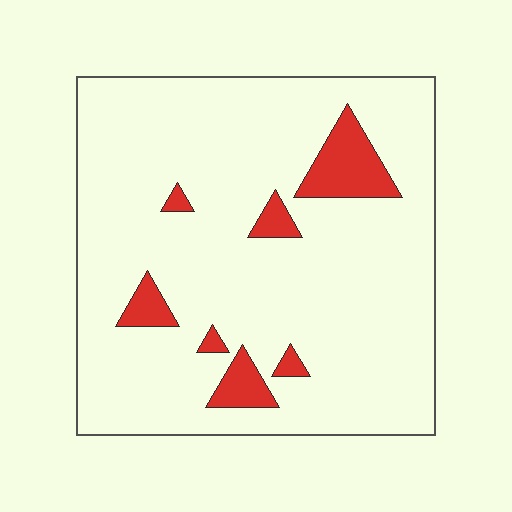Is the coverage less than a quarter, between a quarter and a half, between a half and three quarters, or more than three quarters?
Less than a quarter.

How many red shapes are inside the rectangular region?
7.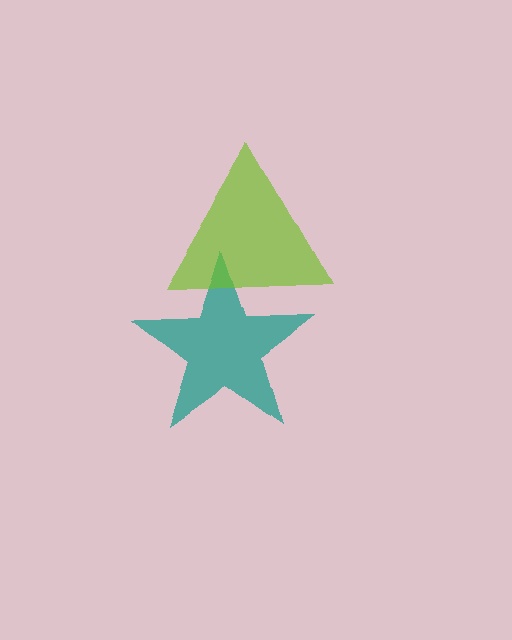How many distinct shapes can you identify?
There are 2 distinct shapes: a teal star, a lime triangle.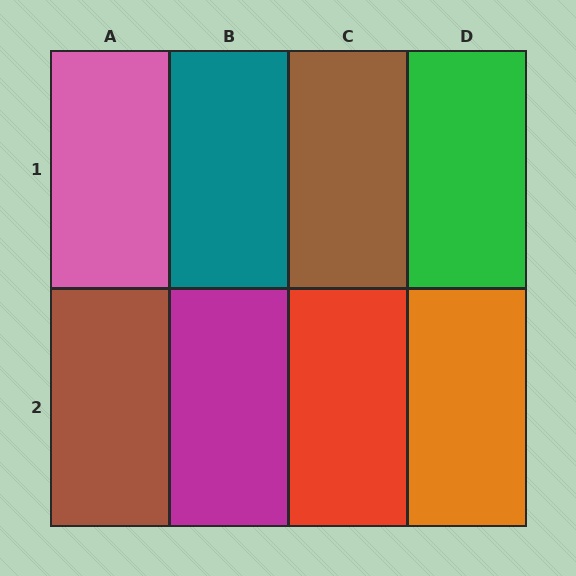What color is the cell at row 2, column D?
Orange.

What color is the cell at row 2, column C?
Red.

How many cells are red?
1 cell is red.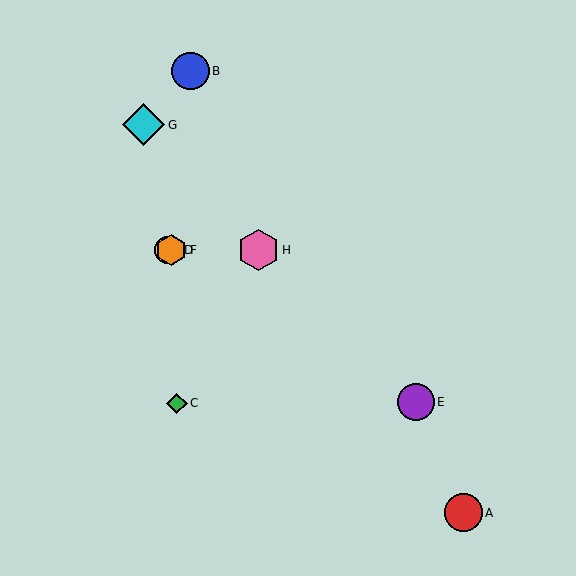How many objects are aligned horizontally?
3 objects (D, F, H) are aligned horizontally.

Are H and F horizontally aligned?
Yes, both are at y≈250.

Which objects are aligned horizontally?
Objects D, F, H are aligned horizontally.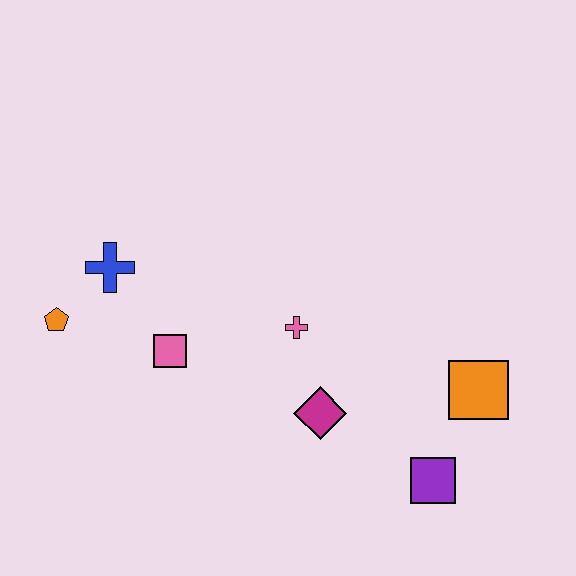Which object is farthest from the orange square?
The orange pentagon is farthest from the orange square.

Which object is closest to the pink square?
The blue cross is closest to the pink square.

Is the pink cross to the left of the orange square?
Yes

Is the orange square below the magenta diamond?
No